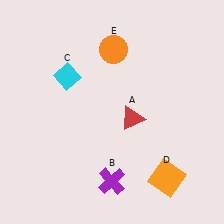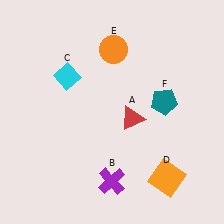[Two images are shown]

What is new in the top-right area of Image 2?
A teal pentagon (F) was added in the top-right area of Image 2.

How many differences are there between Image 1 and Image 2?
There is 1 difference between the two images.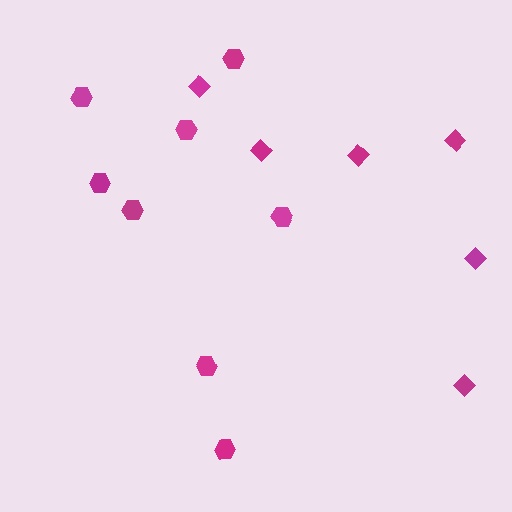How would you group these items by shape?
There are 2 groups: one group of hexagons (8) and one group of diamonds (6).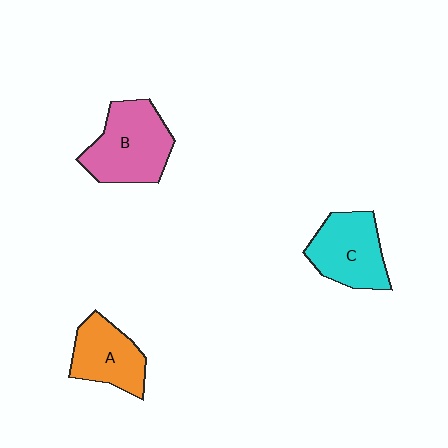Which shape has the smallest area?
Shape A (orange).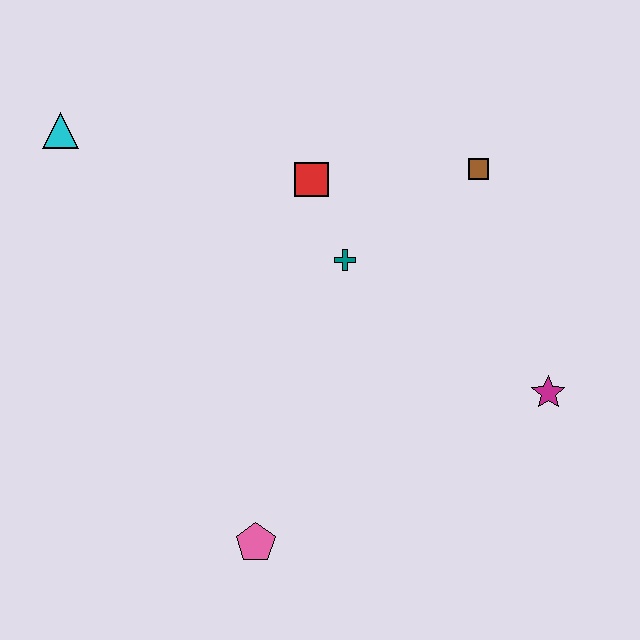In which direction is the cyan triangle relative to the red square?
The cyan triangle is to the left of the red square.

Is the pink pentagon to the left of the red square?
Yes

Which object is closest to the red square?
The teal cross is closest to the red square.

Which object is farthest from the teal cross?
The cyan triangle is farthest from the teal cross.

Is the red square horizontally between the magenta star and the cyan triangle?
Yes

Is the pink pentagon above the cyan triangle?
No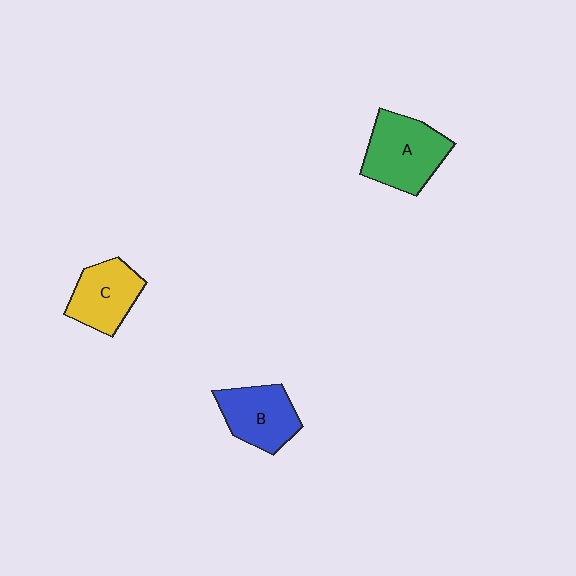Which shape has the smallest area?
Shape C (yellow).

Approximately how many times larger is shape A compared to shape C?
Approximately 1.3 times.